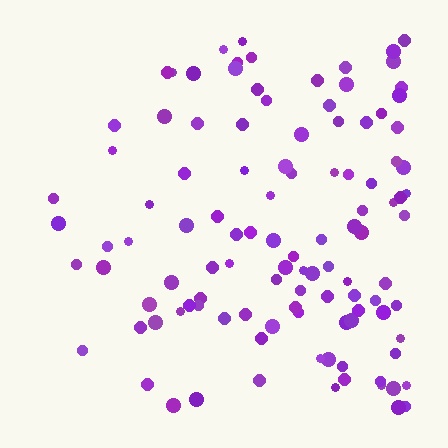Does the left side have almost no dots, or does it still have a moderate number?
Still a moderate number, just noticeably fewer than the right.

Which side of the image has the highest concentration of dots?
The right.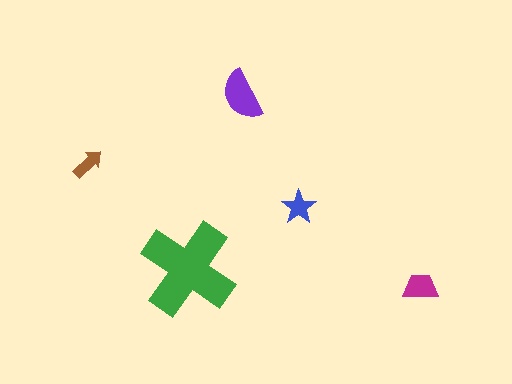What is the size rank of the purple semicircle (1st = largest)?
2nd.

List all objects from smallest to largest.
The brown arrow, the blue star, the magenta trapezoid, the purple semicircle, the green cross.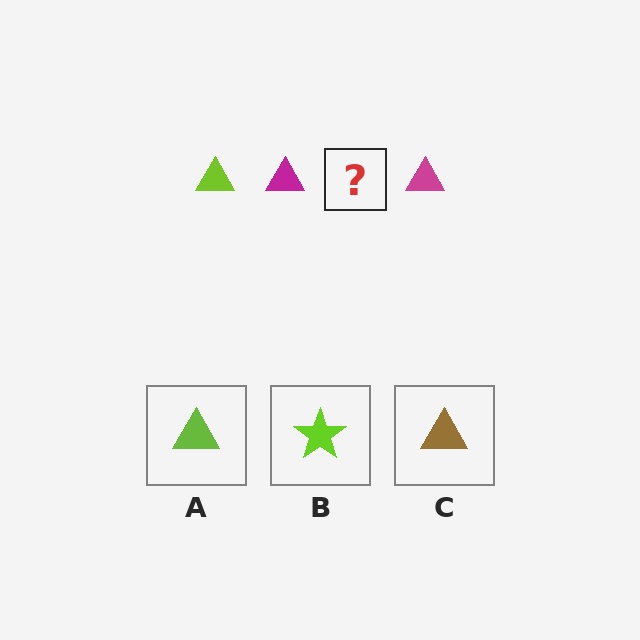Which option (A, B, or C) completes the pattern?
A.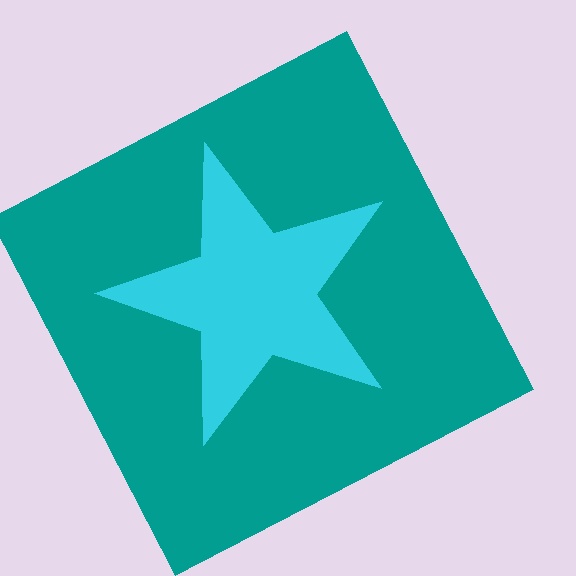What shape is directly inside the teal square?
The cyan star.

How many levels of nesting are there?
2.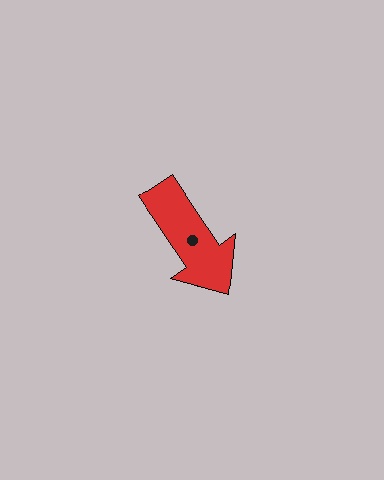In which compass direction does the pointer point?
Southeast.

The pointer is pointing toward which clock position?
Roughly 5 o'clock.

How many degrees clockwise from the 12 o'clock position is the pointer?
Approximately 146 degrees.